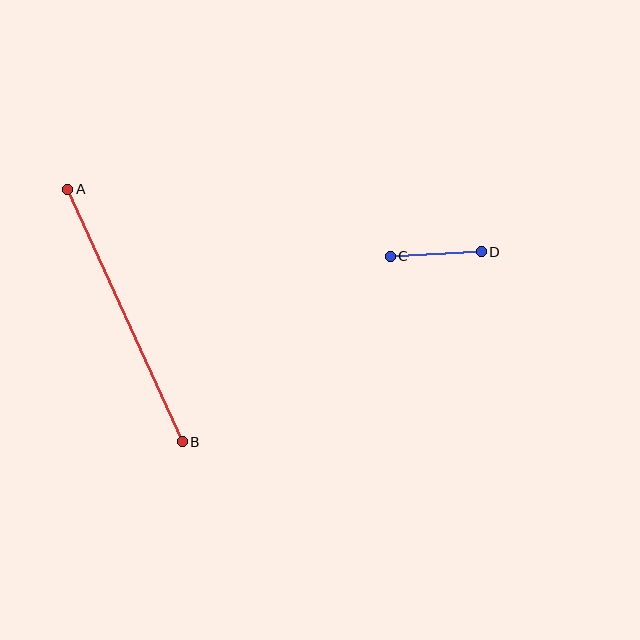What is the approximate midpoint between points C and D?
The midpoint is at approximately (436, 254) pixels.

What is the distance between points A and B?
The distance is approximately 277 pixels.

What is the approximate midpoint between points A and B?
The midpoint is at approximately (125, 316) pixels.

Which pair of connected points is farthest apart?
Points A and B are farthest apart.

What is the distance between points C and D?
The distance is approximately 91 pixels.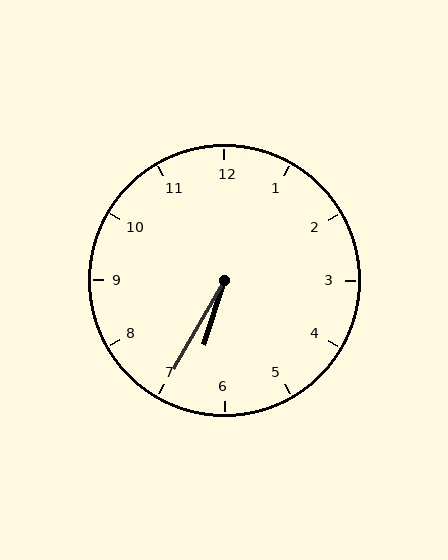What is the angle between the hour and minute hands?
Approximately 12 degrees.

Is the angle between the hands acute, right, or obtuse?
It is acute.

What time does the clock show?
6:35.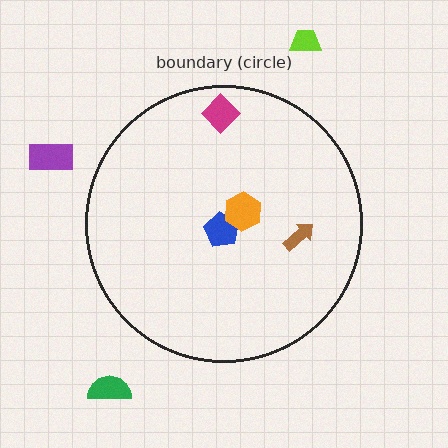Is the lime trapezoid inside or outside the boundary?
Outside.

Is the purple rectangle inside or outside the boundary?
Outside.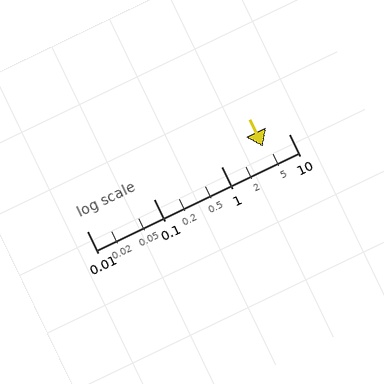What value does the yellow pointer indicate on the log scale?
The pointer indicates approximately 4.1.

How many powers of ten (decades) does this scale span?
The scale spans 3 decades, from 0.01 to 10.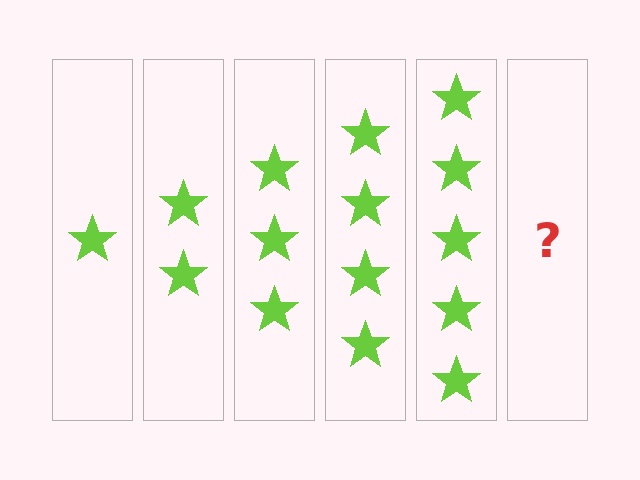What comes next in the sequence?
The next element should be 6 stars.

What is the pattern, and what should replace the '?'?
The pattern is that each step adds one more star. The '?' should be 6 stars.